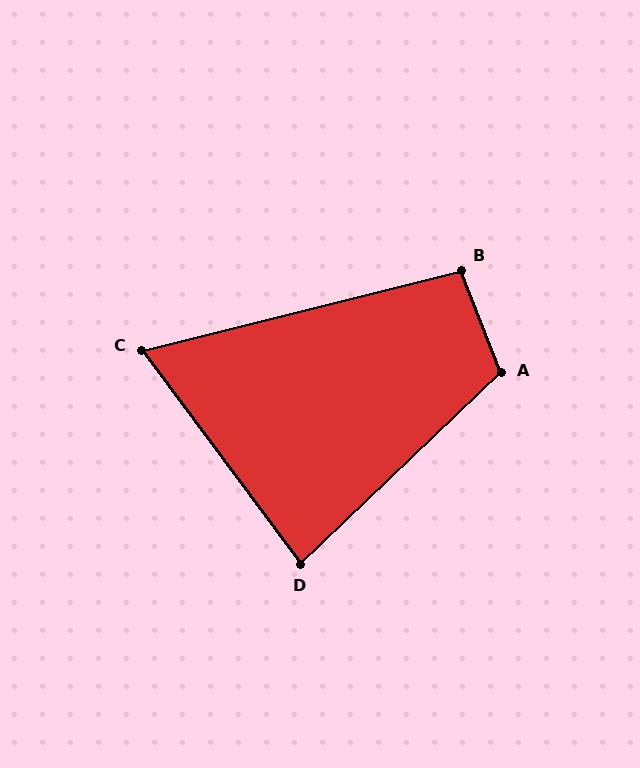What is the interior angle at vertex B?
Approximately 97 degrees (obtuse).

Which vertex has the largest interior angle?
A, at approximately 113 degrees.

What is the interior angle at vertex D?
Approximately 83 degrees (acute).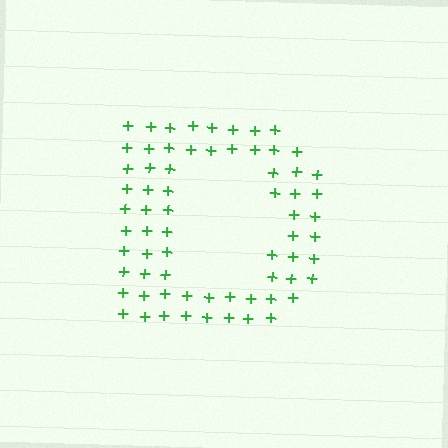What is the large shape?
The large shape is the letter D.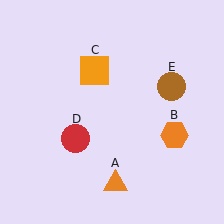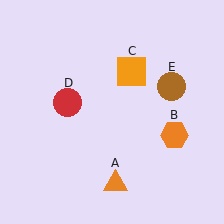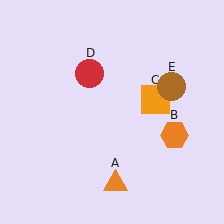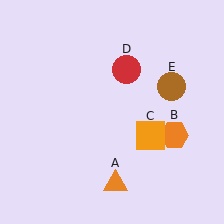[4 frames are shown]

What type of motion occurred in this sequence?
The orange square (object C), red circle (object D) rotated clockwise around the center of the scene.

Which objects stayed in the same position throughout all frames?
Orange triangle (object A) and orange hexagon (object B) and brown circle (object E) remained stationary.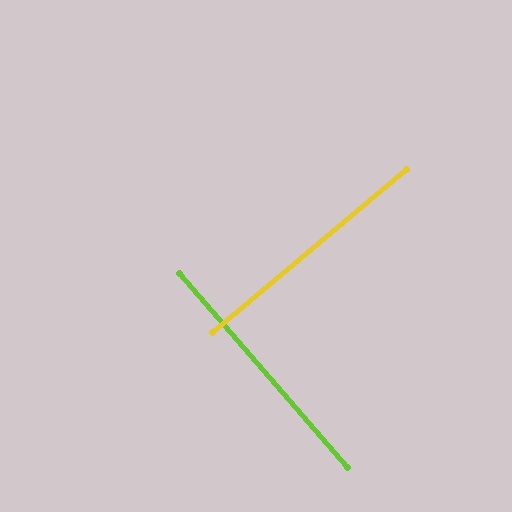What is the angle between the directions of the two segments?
Approximately 89 degrees.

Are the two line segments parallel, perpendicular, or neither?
Perpendicular — they meet at approximately 89°.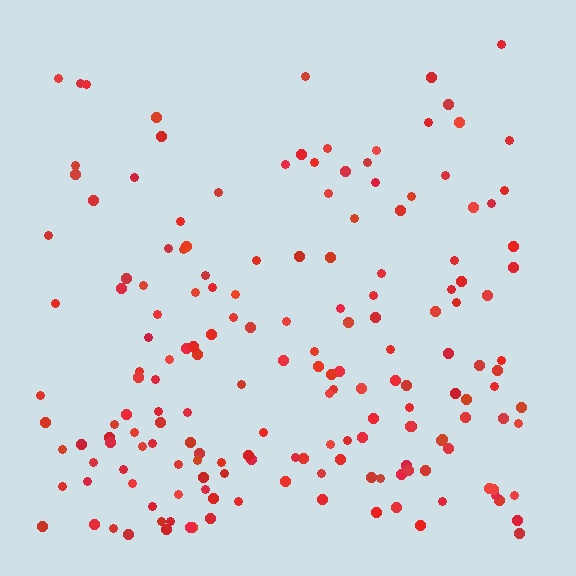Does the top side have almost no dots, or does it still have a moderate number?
Still a moderate number, just noticeably fewer than the bottom.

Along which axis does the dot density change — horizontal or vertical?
Vertical.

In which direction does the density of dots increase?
From top to bottom, with the bottom side densest.